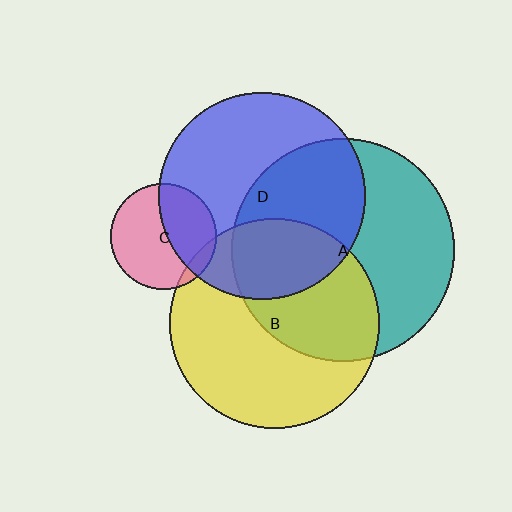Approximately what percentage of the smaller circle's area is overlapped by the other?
Approximately 40%.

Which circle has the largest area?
Circle A (teal).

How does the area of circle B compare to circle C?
Approximately 4.0 times.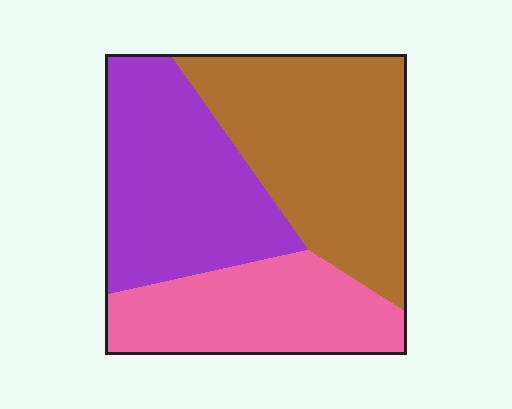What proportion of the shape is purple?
Purple takes up about one third (1/3) of the shape.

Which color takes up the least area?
Pink, at roughly 25%.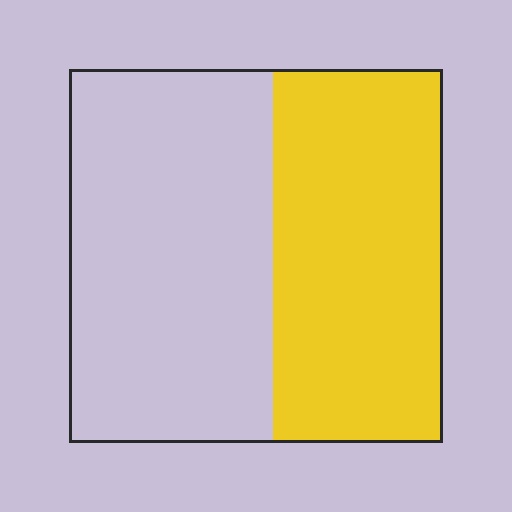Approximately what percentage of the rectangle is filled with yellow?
Approximately 45%.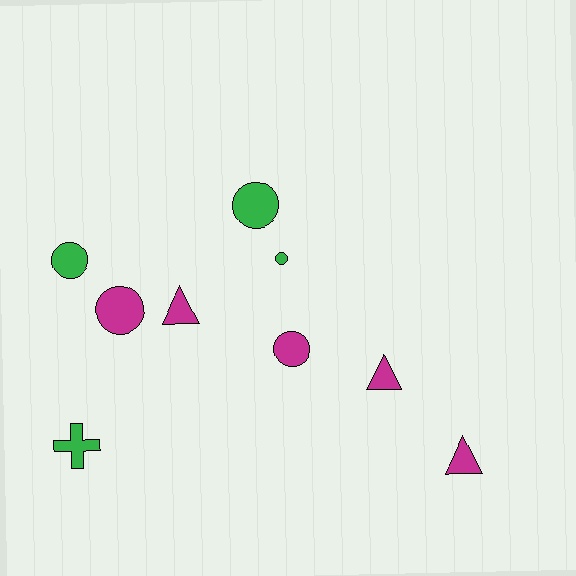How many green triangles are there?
There are no green triangles.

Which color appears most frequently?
Magenta, with 5 objects.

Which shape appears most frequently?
Circle, with 5 objects.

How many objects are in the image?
There are 9 objects.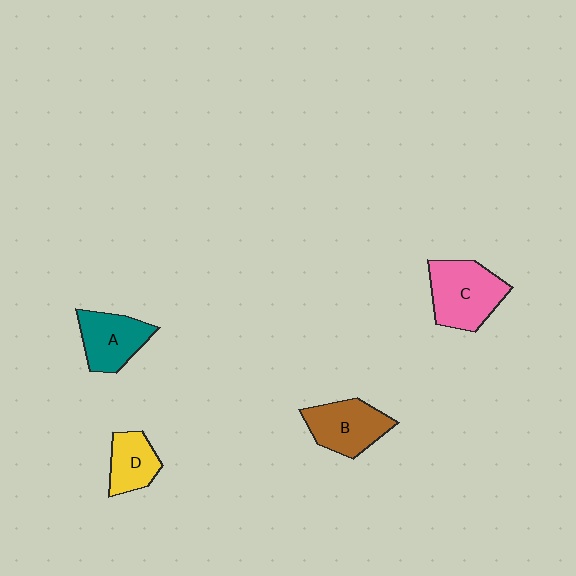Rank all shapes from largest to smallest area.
From largest to smallest: C (pink), B (brown), A (teal), D (yellow).